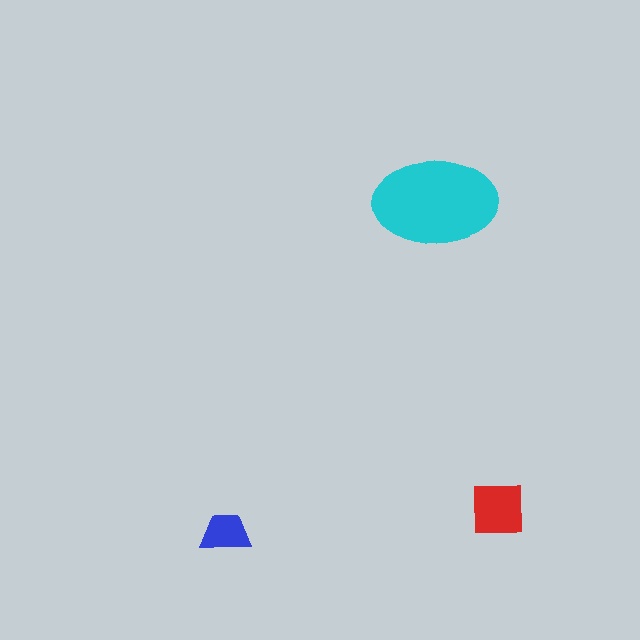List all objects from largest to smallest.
The cyan ellipse, the red square, the blue trapezoid.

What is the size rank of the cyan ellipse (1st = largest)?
1st.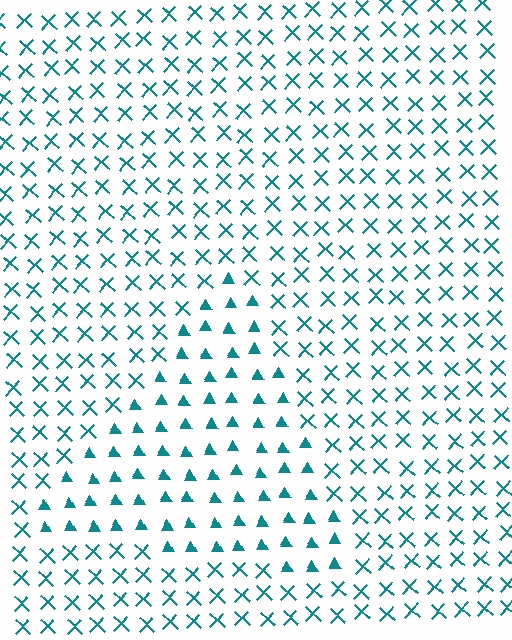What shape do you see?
I see a triangle.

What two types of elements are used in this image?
The image uses triangles inside the triangle region and X marks outside it.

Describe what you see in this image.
The image is filled with small teal elements arranged in a uniform grid. A triangle-shaped region contains triangles, while the surrounding area contains X marks. The boundary is defined purely by the change in element shape.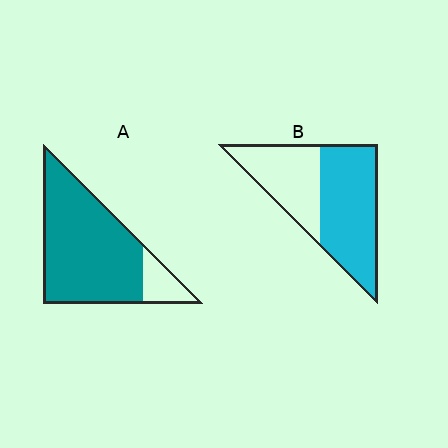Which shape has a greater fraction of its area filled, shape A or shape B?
Shape A.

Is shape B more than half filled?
Yes.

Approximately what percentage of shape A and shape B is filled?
A is approximately 85% and B is approximately 60%.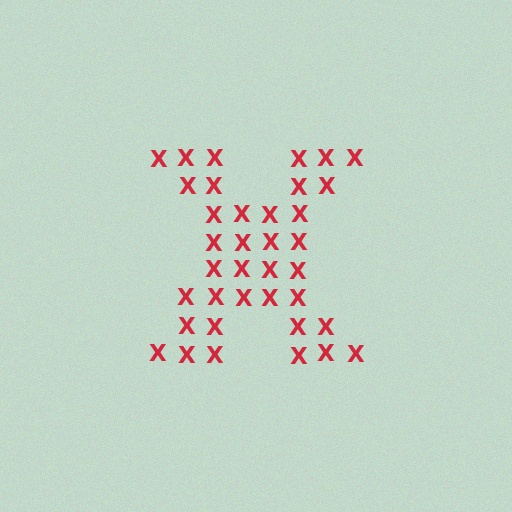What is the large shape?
The large shape is the letter X.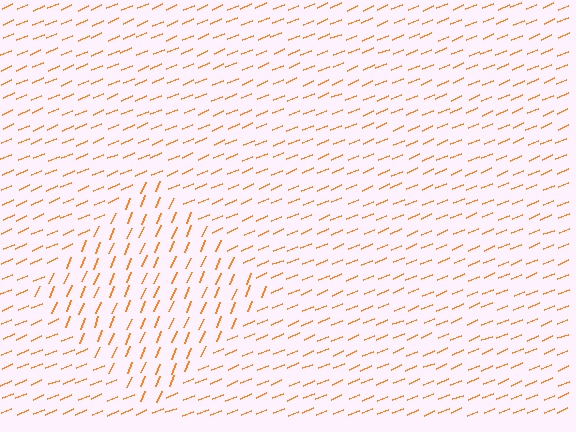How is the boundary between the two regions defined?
The boundary is defined purely by a change in line orientation (approximately 45 degrees difference). All lines are the same color and thickness.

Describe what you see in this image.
The image is filled with small orange line segments. A diamond region in the image has lines oriented differently from the surrounding lines, creating a visible texture boundary.